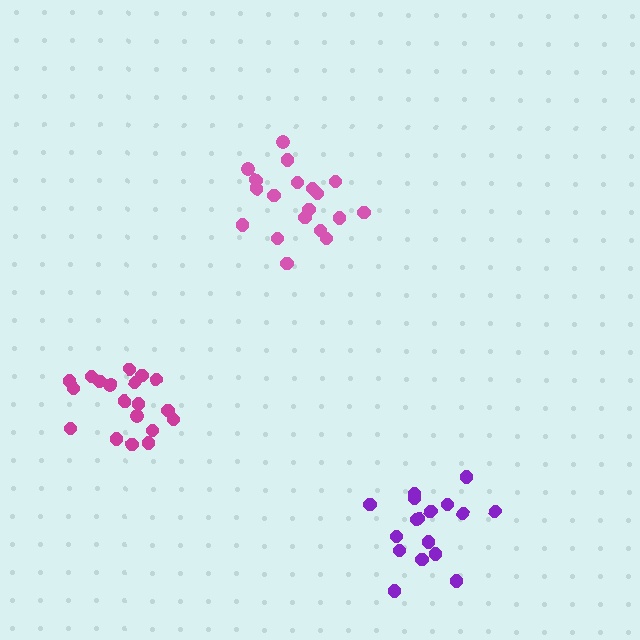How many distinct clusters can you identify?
There are 3 distinct clusters.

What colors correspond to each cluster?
The clusters are colored: pink, magenta, purple.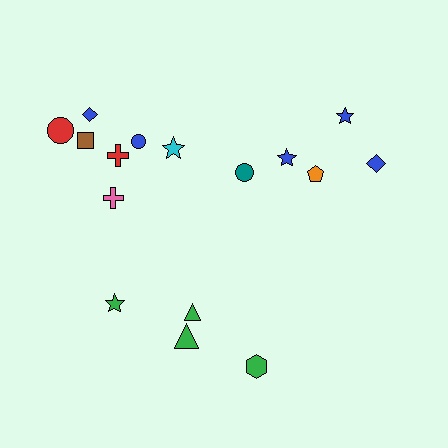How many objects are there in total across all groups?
There are 16 objects.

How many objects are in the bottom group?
There are 4 objects.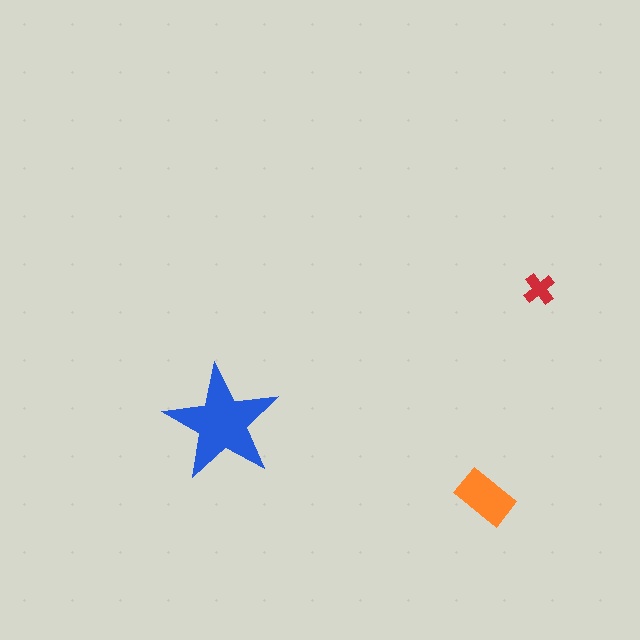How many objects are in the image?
There are 3 objects in the image.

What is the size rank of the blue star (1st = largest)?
1st.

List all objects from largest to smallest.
The blue star, the orange rectangle, the red cross.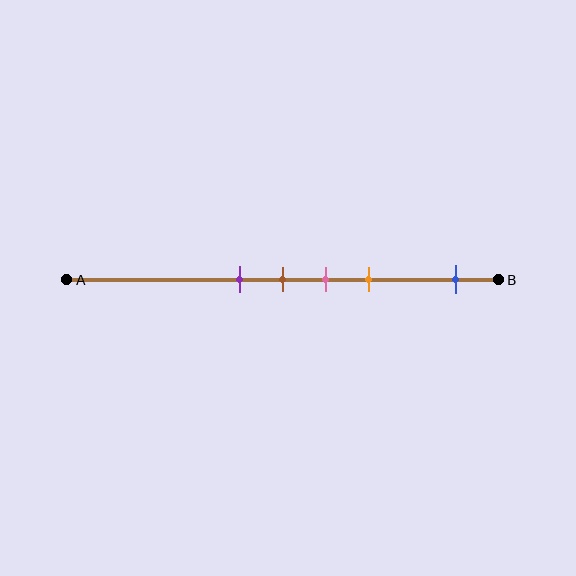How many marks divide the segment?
There are 5 marks dividing the segment.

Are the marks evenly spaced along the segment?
No, the marks are not evenly spaced.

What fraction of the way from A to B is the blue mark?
The blue mark is approximately 90% (0.9) of the way from A to B.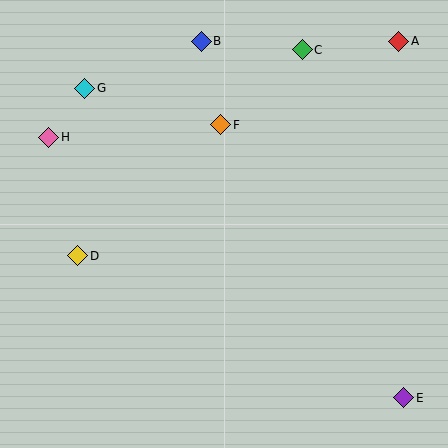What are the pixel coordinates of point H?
Point H is at (49, 137).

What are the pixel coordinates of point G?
Point G is at (85, 88).